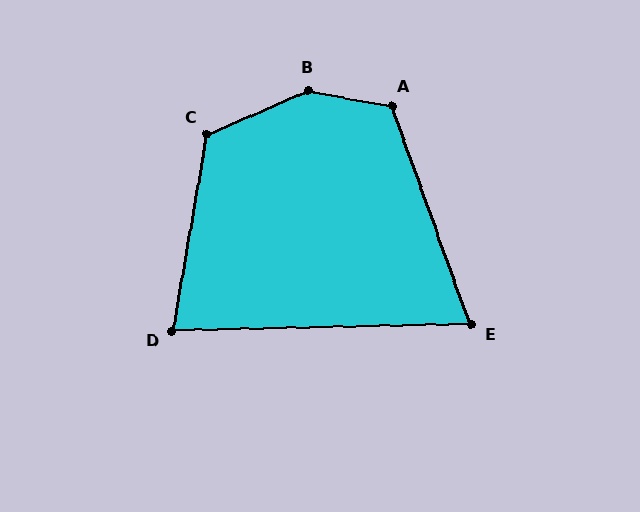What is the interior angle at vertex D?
Approximately 79 degrees (acute).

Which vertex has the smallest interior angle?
E, at approximately 71 degrees.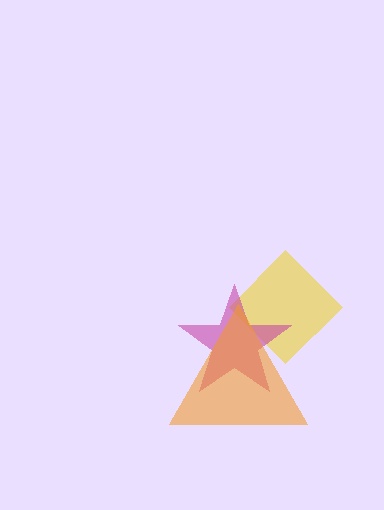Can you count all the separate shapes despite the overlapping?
Yes, there are 3 separate shapes.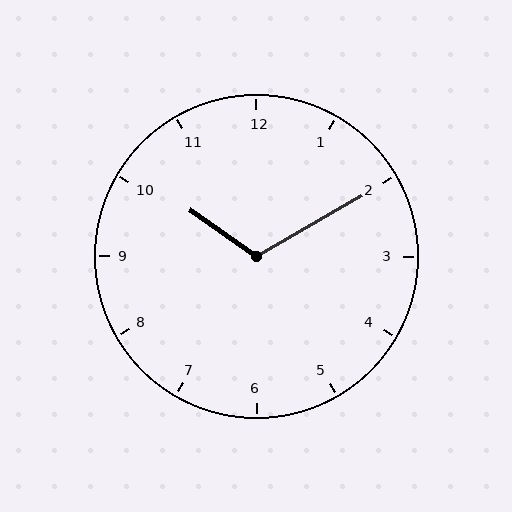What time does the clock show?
10:10.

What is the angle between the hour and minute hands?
Approximately 115 degrees.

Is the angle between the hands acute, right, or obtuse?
It is obtuse.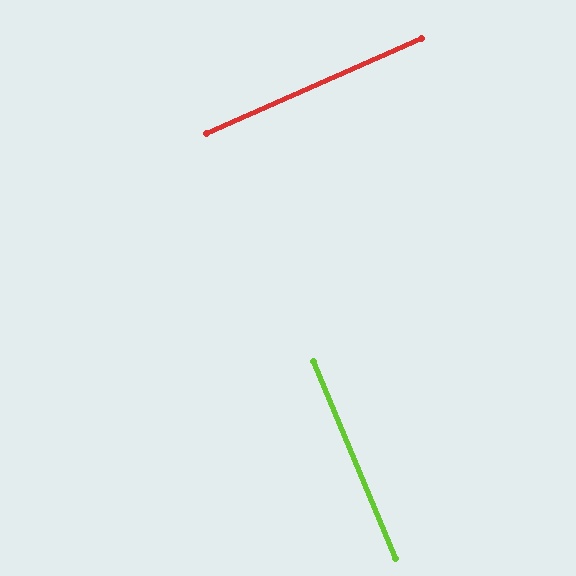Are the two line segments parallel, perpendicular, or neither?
Perpendicular — they meet at approximately 89°.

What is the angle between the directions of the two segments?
Approximately 89 degrees.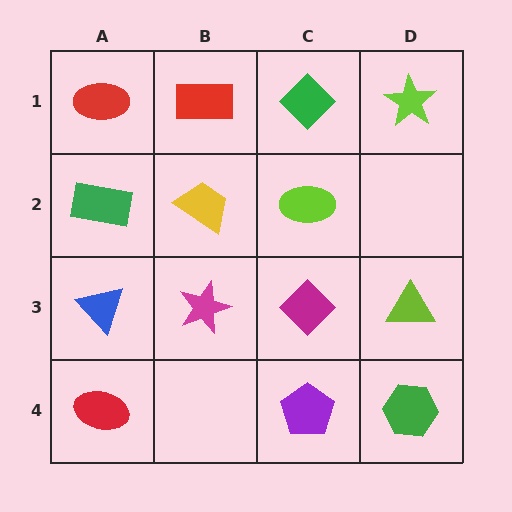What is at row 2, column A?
A green rectangle.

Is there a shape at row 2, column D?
No, that cell is empty.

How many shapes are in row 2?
3 shapes.